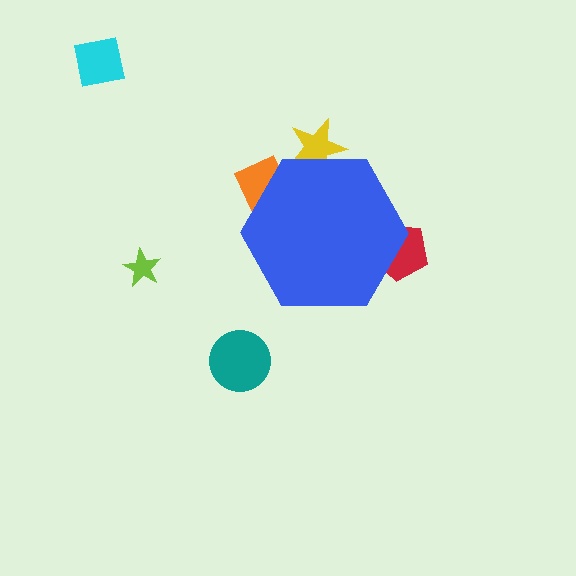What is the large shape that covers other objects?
A blue hexagon.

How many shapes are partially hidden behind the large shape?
3 shapes are partially hidden.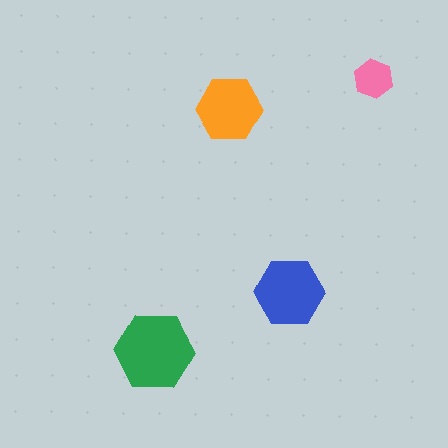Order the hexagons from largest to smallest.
the green one, the blue one, the orange one, the pink one.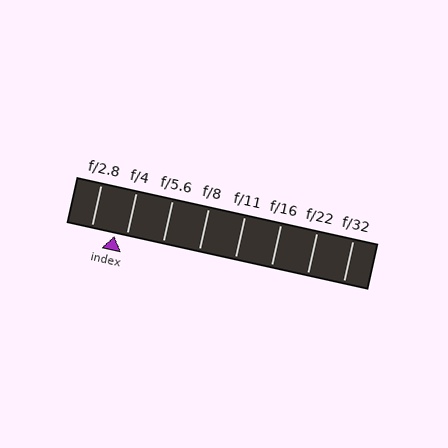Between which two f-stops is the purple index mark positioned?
The index mark is between f/2.8 and f/4.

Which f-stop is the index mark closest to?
The index mark is closest to f/4.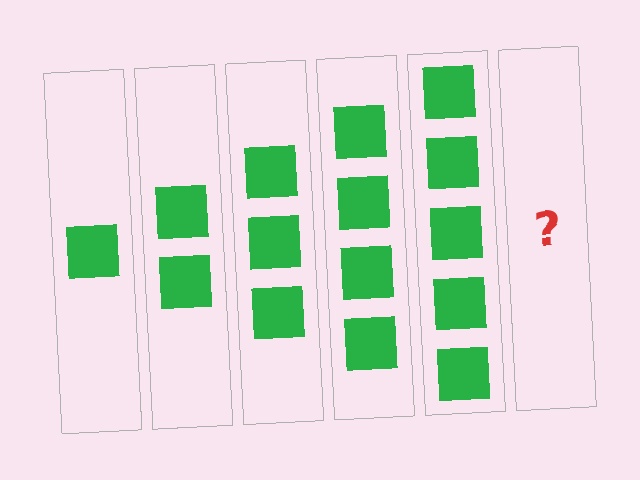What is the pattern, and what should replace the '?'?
The pattern is that each step adds one more square. The '?' should be 6 squares.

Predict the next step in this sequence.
The next step is 6 squares.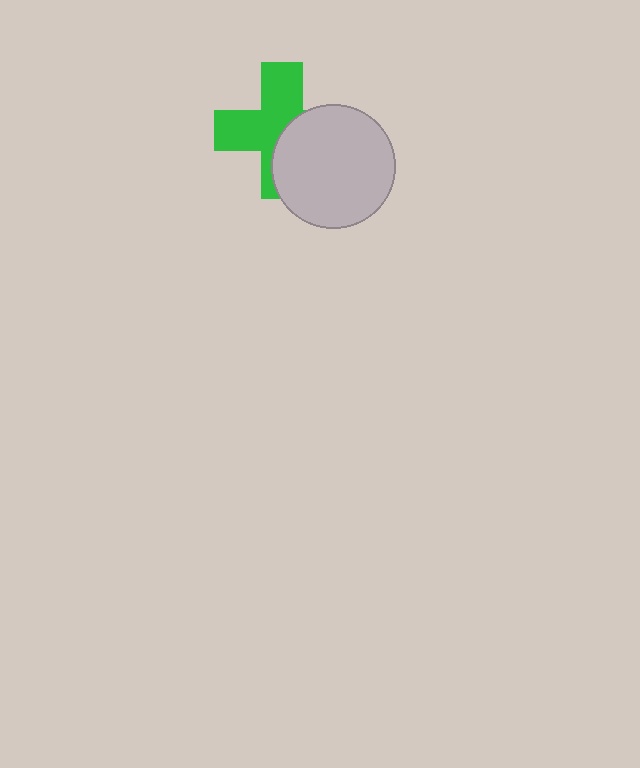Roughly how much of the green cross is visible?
About half of it is visible (roughly 57%).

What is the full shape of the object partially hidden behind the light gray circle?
The partially hidden object is a green cross.